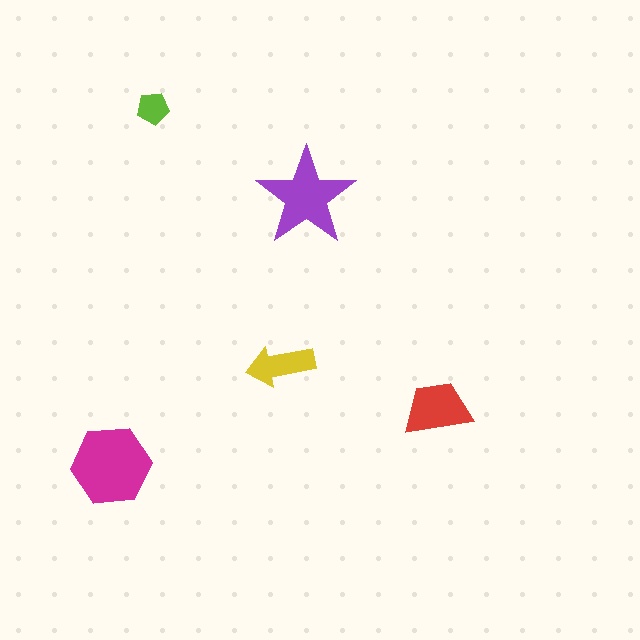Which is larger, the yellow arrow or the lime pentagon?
The yellow arrow.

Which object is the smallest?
The lime pentagon.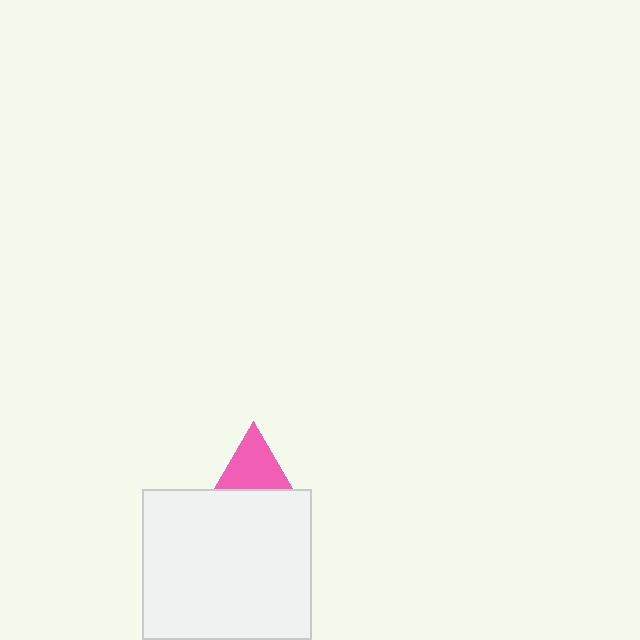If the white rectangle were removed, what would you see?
You would see the complete pink triangle.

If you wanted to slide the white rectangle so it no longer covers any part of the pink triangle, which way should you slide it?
Slide it down — that is the most direct way to separate the two shapes.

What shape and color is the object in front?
The object in front is a white rectangle.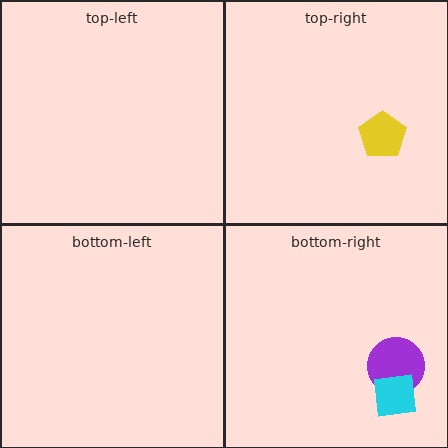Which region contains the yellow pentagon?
The top-right region.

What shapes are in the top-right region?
The yellow pentagon.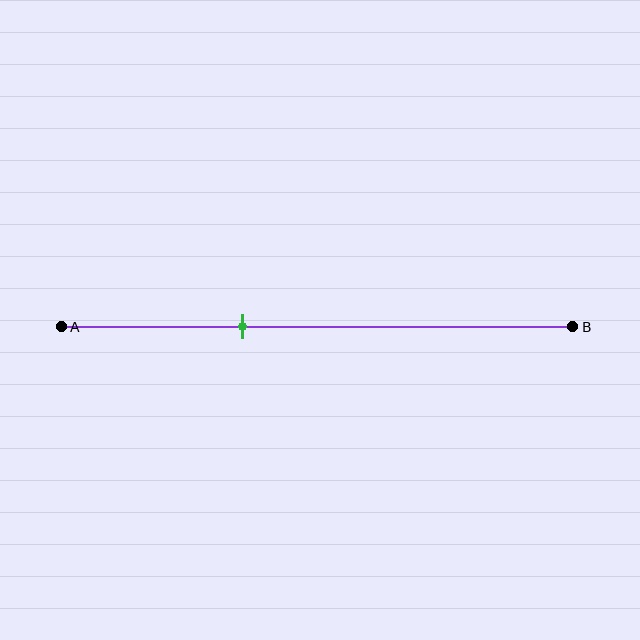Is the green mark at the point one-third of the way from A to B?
Yes, the mark is approximately at the one-third point.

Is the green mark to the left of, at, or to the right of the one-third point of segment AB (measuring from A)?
The green mark is approximately at the one-third point of segment AB.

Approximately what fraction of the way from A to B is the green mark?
The green mark is approximately 35% of the way from A to B.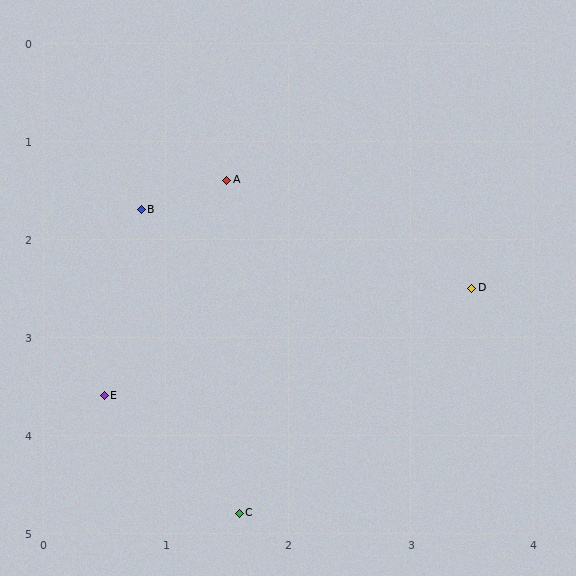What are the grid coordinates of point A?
Point A is at approximately (1.5, 1.4).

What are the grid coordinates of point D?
Point D is at approximately (3.5, 2.5).